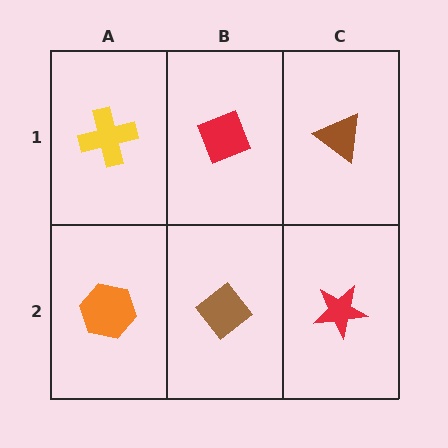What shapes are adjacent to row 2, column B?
A red diamond (row 1, column B), an orange hexagon (row 2, column A), a red star (row 2, column C).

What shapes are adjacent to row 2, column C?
A brown triangle (row 1, column C), a brown diamond (row 2, column B).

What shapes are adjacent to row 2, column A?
A yellow cross (row 1, column A), a brown diamond (row 2, column B).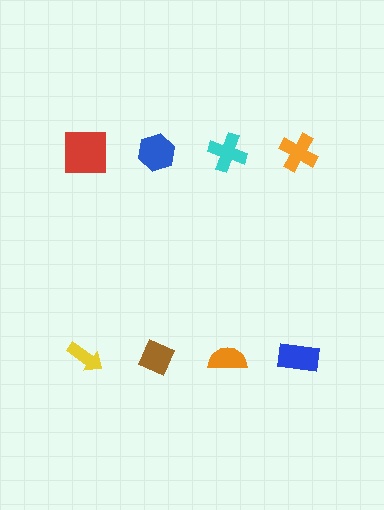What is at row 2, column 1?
A yellow arrow.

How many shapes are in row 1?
4 shapes.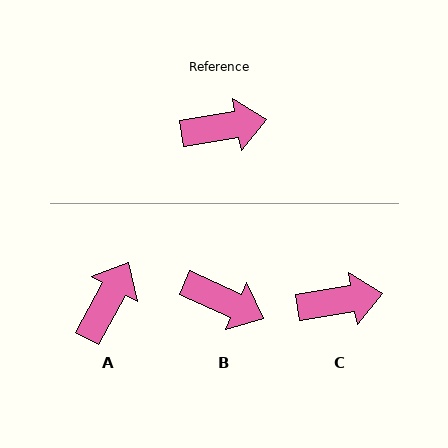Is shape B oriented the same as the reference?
No, it is off by about 34 degrees.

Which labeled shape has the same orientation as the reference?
C.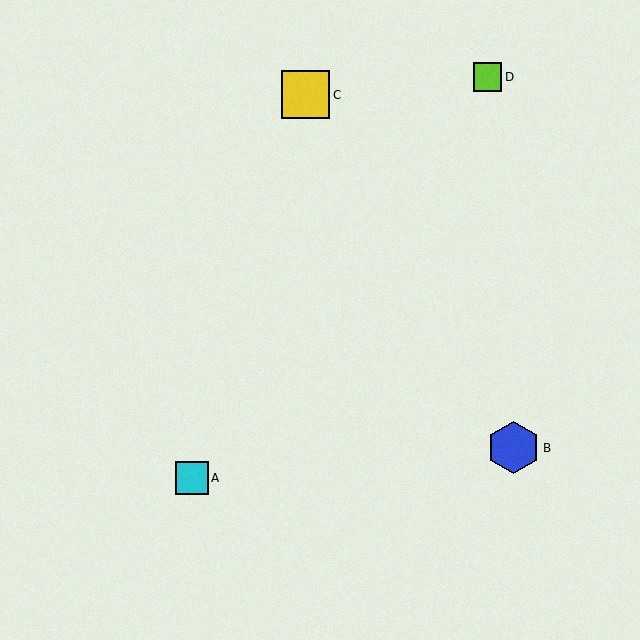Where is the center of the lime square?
The center of the lime square is at (488, 77).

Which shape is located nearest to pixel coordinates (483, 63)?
The lime square (labeled D) at (488, 77) is nearest to that location.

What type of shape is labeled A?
Shape A is a cyan square.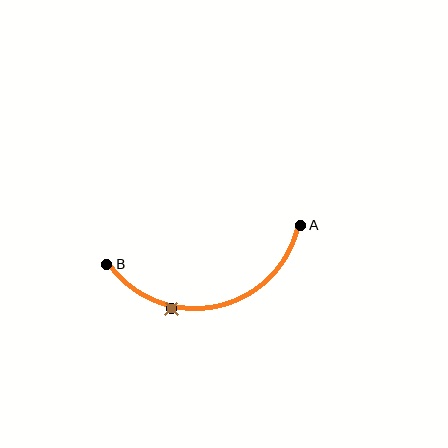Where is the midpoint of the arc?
The arc midpoint is the point on the curve farthest from the straight line joining A and B. It sits below that line.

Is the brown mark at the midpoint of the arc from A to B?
No. The brown mark lies on the arc but is closer to endpoint B. The arc midpoint would be at the point on the curve equidistant along the arc from both A and B.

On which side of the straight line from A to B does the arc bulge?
The arc bulges below the straight line connecting A and B.